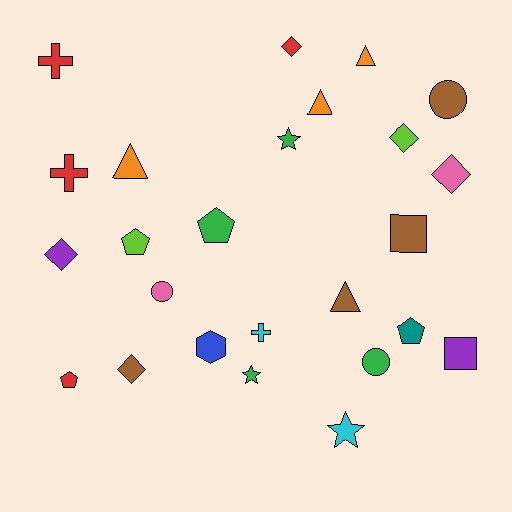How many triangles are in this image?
There are 4 triangles.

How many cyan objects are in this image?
There are 2 cyan objects.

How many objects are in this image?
There are 25 objects.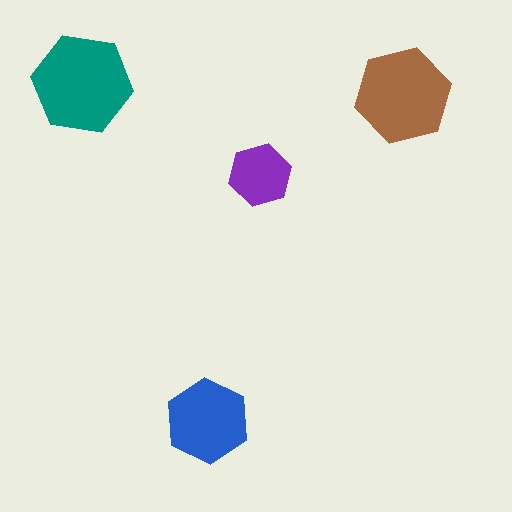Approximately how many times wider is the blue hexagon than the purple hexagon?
About 1.5 times wider.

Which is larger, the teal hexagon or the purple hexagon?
The teal one.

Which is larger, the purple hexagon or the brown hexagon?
The brown one.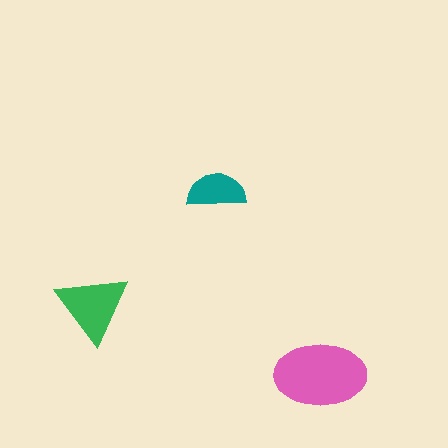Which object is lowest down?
The pink ellipse is bottommost.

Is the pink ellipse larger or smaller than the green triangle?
Larger.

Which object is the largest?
The pink ellipse.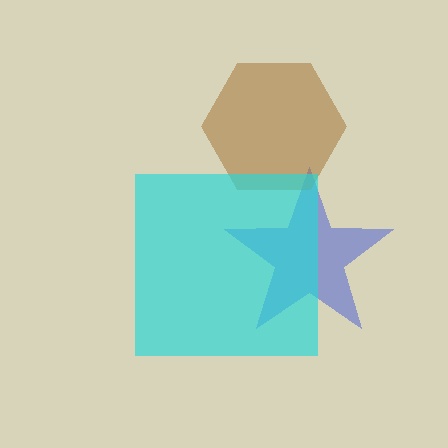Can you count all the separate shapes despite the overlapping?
Yes, there are 3 separate shapes.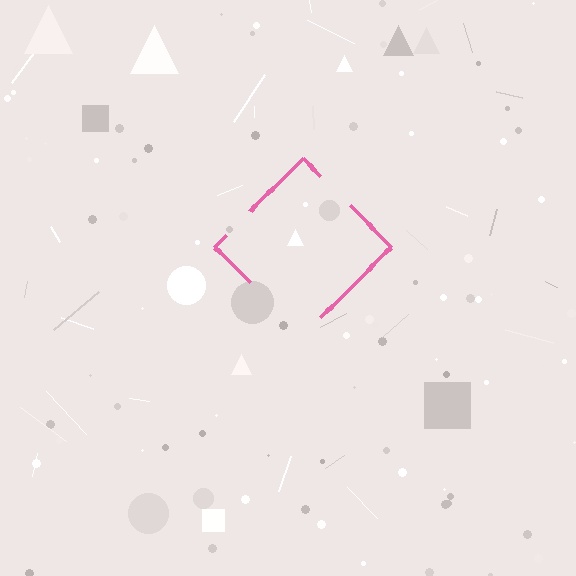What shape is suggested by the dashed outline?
The dashed outline suggests a diamond.